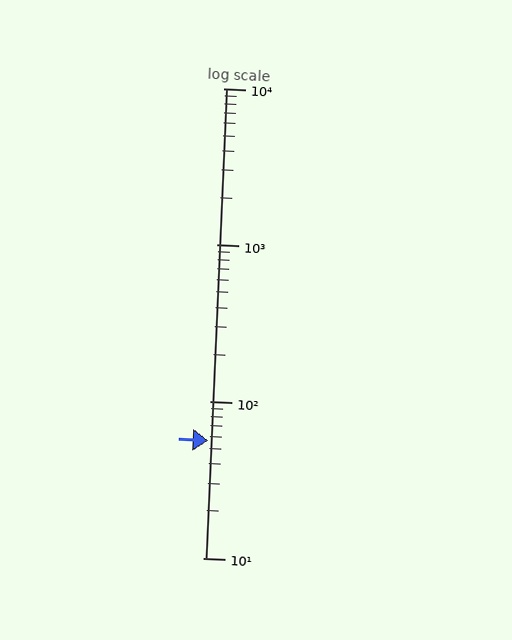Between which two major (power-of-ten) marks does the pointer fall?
The pointer is between 10 and 100.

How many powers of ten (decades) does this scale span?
The scale spans 3 decades, from 10 to 10000.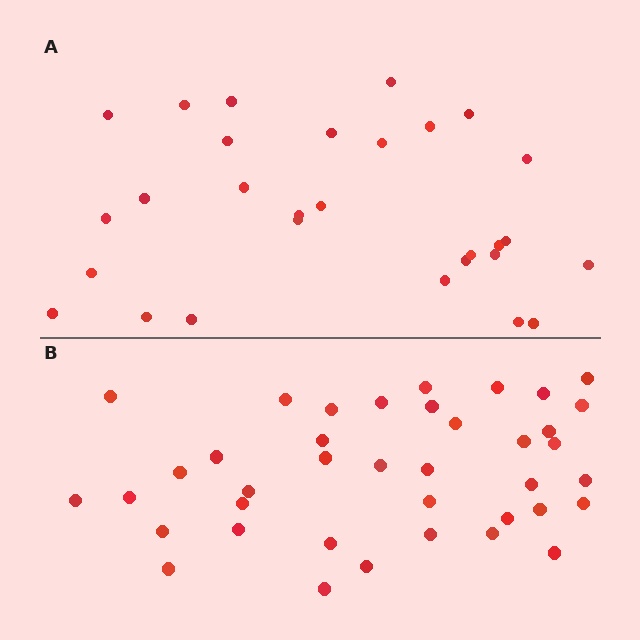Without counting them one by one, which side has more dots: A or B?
Region B (the bottom region) has more dots.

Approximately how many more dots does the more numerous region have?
Region B has roughly 10 or so more dots than region A.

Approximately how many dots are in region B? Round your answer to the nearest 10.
About 40 dots. (The exact count is 39, which rounds to 40.)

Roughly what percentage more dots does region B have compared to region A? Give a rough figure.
About 35% more.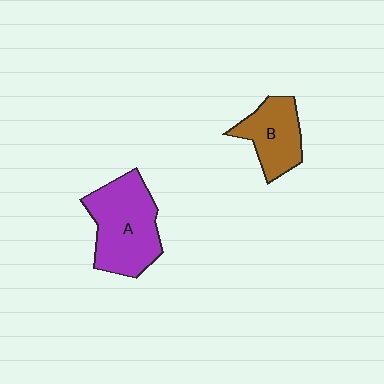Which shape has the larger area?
Shape A (purple).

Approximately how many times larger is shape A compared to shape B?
Approximately 1.6 times.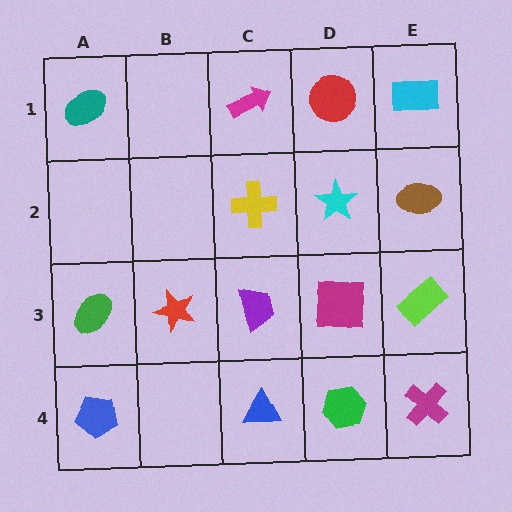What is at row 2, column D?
A cyan star.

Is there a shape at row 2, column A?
No, that cell is empty.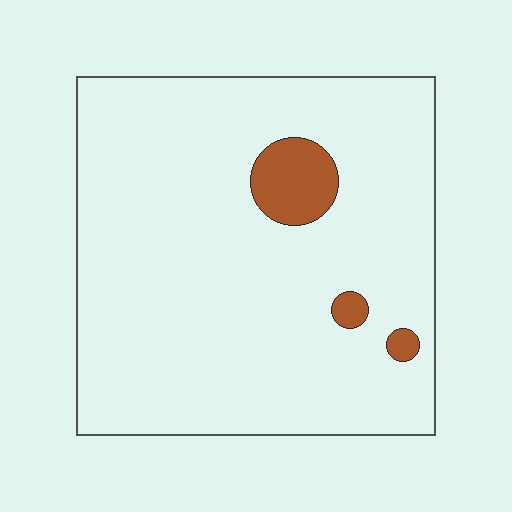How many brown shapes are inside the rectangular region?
3.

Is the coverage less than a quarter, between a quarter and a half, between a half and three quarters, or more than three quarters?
Less than a quarter.